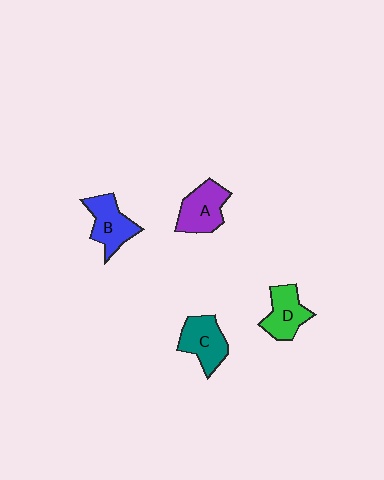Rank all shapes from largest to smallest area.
From largest to smallest: A (purple), B (blue), C (teal), D (green).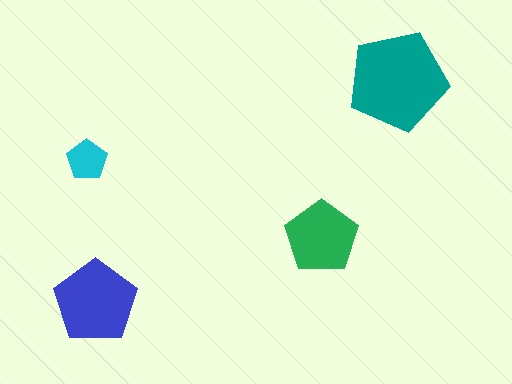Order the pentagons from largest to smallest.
the teal one, the blue one, the green one, the cyan one.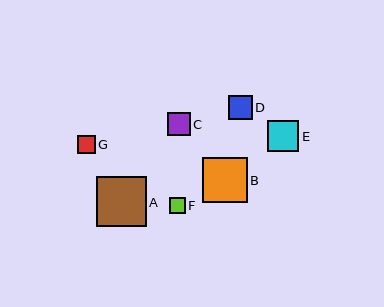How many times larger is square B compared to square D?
Square B is approximately 1.9 times the size of square D.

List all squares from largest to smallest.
From largest to smallest: A, B, E, D, C, G, F.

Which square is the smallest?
Square F is the smallest with a size of approximately 15 pixels.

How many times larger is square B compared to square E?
Square B is approximately 1.4 times the size of square E.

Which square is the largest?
Square A is the largest with a size of approximately 50 pixels.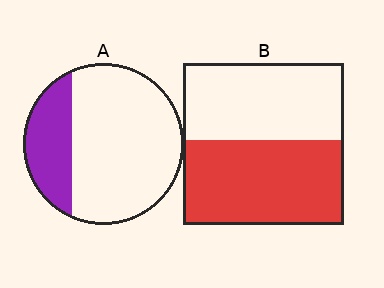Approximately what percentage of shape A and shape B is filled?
A is approximately 25% and B is approximately 50%.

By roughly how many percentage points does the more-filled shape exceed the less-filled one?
By roughly 25 percentage points (B over A).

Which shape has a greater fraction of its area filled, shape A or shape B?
Shape B.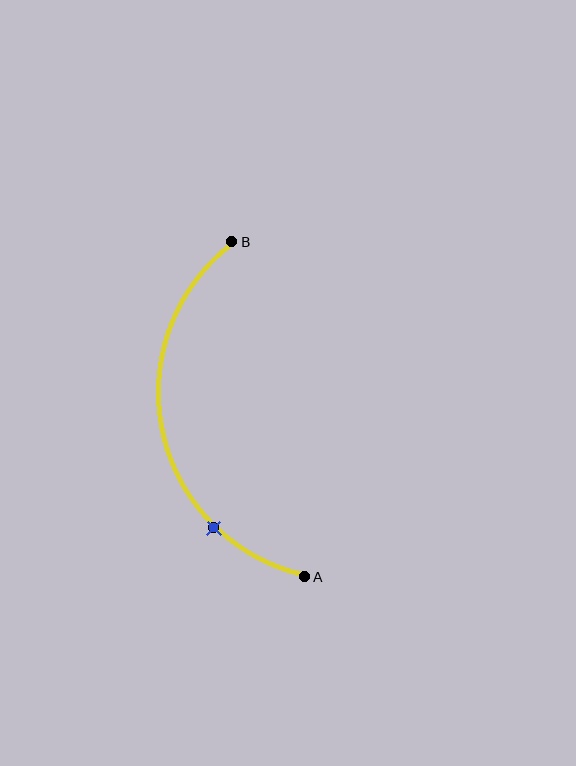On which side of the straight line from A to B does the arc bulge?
The arc bulges to the left of the straight line connecting A and B.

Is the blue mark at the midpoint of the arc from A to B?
No. The blue mark lies on the arc but is closer to endpoint A. The arc midpoint would be at the point on the curve equidistant along the arc from both A and B.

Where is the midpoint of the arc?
The arc midpoint is the point on the curve farthest from the straight line joining A and B. It sits to the left of that line.